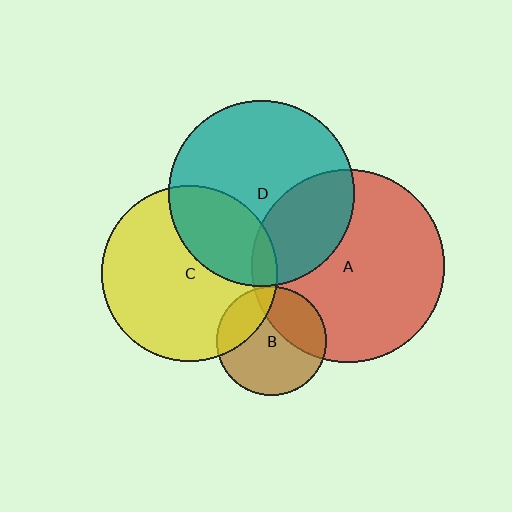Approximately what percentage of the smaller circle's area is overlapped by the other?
Approximately 5%.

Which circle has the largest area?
Circle A (red).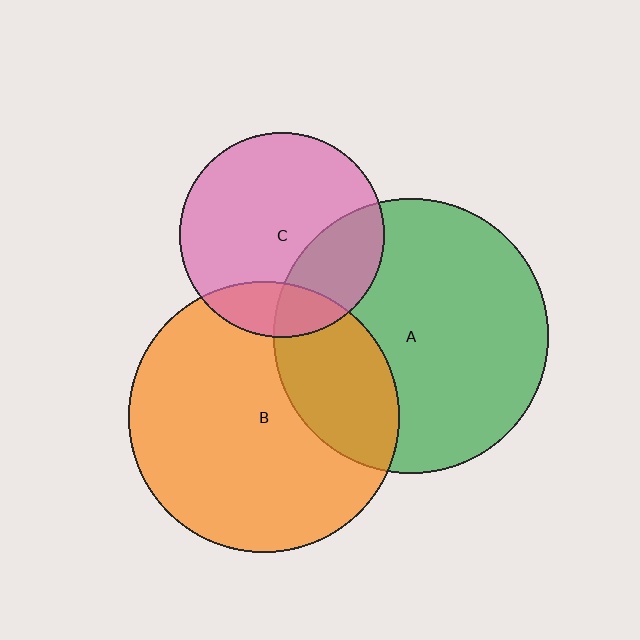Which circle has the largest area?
Circle A (green).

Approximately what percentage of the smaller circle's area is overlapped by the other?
Approximately 25%.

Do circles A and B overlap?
Yes.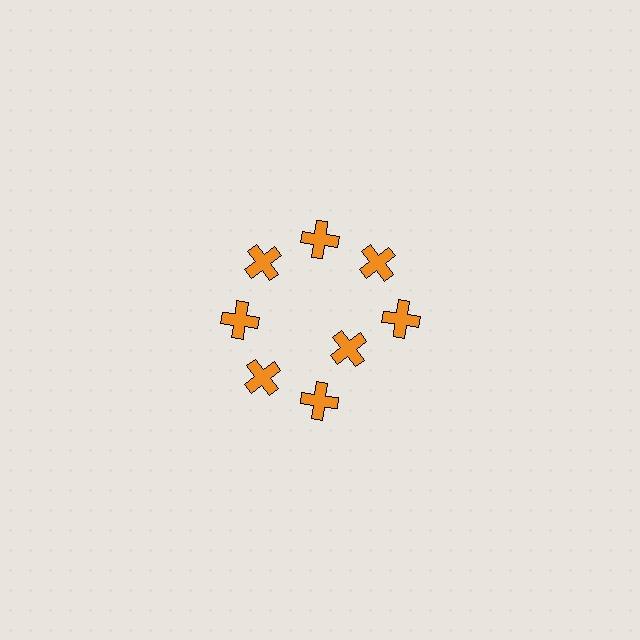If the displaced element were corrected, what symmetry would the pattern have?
It would have 8-fold rotational symmetry — the pattern would map onto itself every 45 degrees.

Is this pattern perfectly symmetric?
No. The 8 orange crosses are arranged in a ring, but one element near the 4 o'clock position is pulled inward toward the center, breaking the 8-fold rotational symmetry.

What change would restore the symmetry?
The symmetry would be restored by moving it outward, back onto the ring so that all 8 crosses sit at equal angles and equal distance from the center.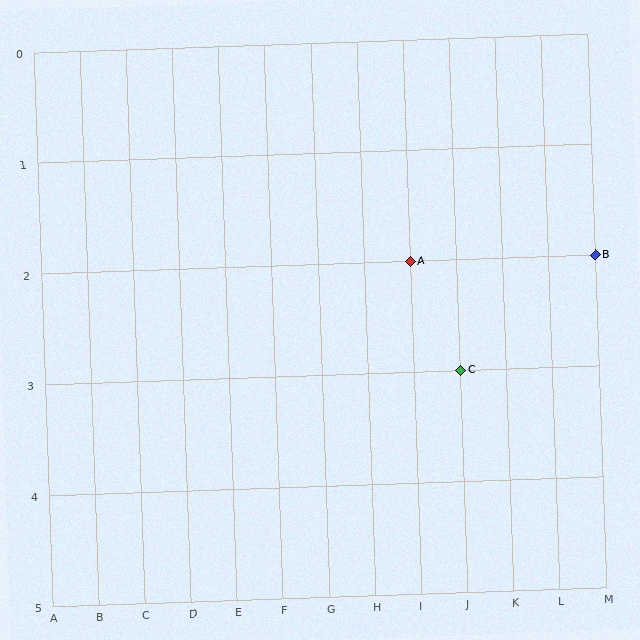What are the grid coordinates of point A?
Point A is at grid coordinates (I, 2).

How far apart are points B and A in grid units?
Points B and A are 4 columns apart.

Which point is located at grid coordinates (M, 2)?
Point B is at (M, 2).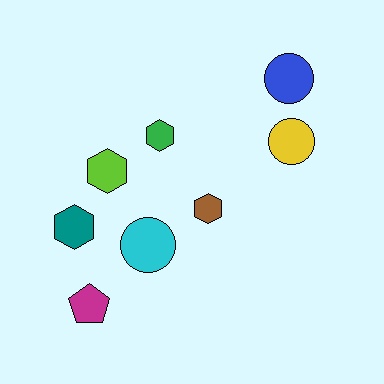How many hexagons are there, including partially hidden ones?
There are 4 hexagons.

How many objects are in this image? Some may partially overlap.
There are 8 objects.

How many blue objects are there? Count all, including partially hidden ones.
There is 1 blue object.